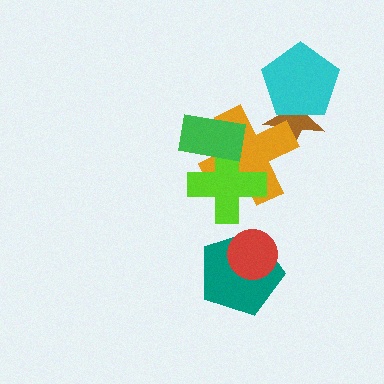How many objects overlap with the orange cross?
3 objects overlap with the orange cross.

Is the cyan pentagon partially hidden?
No, no other shape covers it.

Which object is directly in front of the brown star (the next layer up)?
The cyan pentagon is directly in front of the brown star.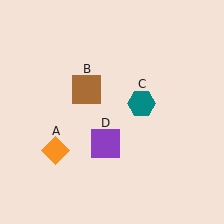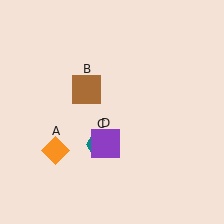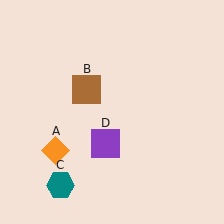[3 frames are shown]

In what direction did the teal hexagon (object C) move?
The teal hexagon (object C) moved down and to the left.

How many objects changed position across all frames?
1 object changed position: teal hexagon (object C).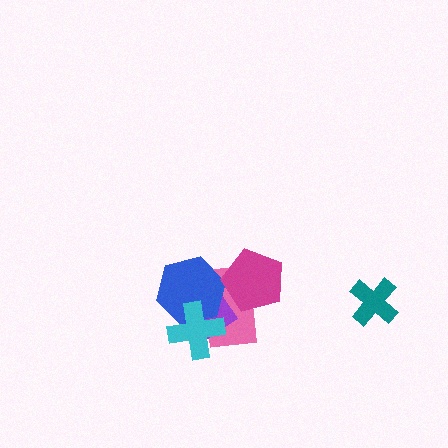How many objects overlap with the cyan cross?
3 objects overlap with the cyan cross.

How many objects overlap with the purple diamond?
4 objects overlap with the purple diamond.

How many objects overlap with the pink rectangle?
4 objects overlap with the pink rectangle.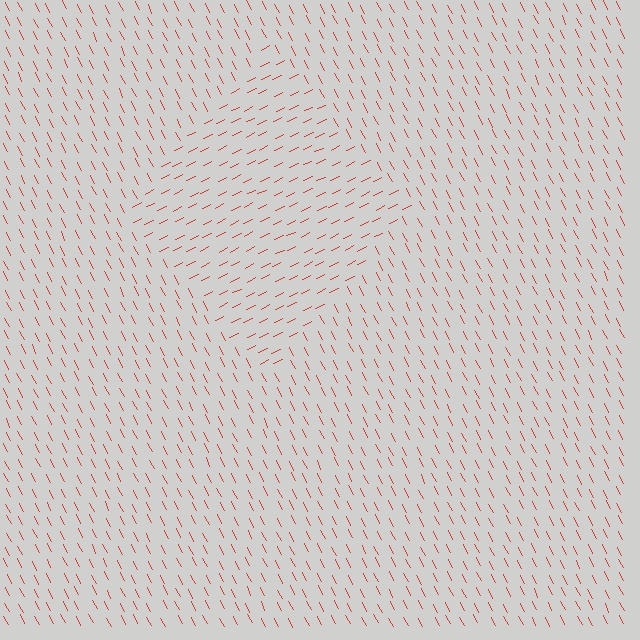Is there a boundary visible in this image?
Yes, there is a texture boundary formed by a change in line orientation.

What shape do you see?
I see a diamond.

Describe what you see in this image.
The image is filled with small red line segments. A diamond region in the image has lines oriented differently from the surrounding lines, creating a visible texture boundary.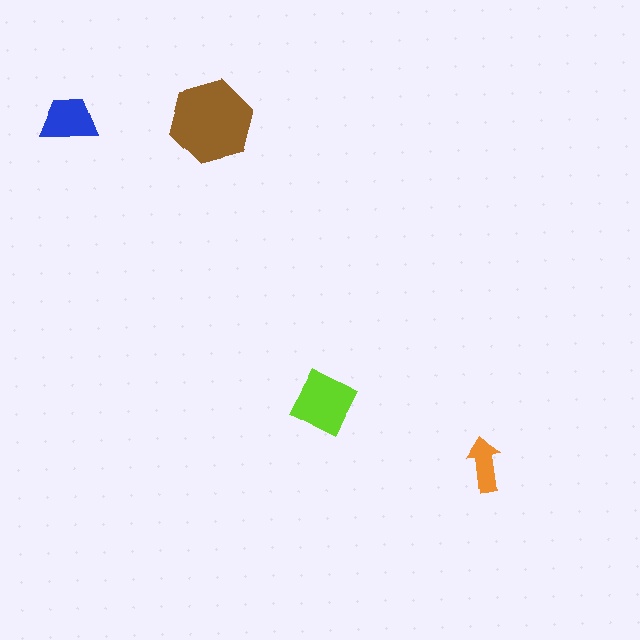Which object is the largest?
The brown hexagon.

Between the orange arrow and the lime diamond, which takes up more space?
The lime diamond.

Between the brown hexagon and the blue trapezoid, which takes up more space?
The brown hexagon.